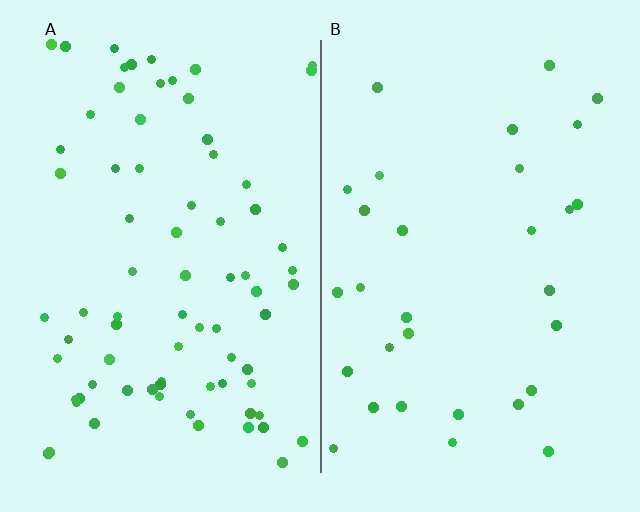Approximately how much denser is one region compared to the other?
Approximately 2.5× — region A over region B.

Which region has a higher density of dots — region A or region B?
A (the left).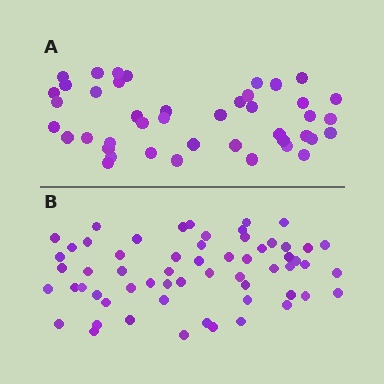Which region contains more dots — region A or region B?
Region B (the bottom region) has more dots.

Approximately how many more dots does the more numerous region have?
Region B has approximately 15 more dots than region A.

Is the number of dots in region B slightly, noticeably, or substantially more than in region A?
Region B has noticeably more, but not dramatically so. The ratio is roughly 1.4 to 1.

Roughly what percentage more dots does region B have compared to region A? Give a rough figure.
About 40% more.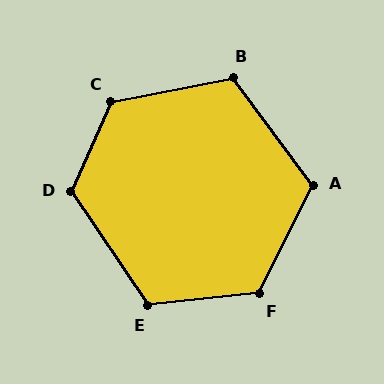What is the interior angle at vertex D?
Approximately 122 degrees (obtuse).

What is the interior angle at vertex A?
Approximately 117 degrees (obtuse).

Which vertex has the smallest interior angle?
B, at approximately 116 degrees.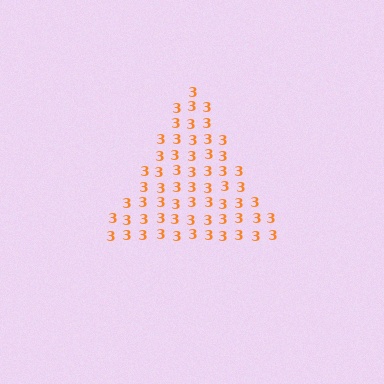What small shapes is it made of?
It is made of small digit 3's.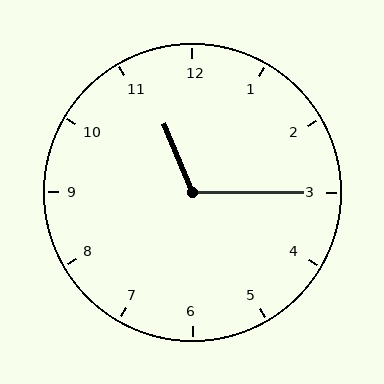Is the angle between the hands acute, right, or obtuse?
It is obtuse.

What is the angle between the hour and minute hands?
Approximately 112 degrees.